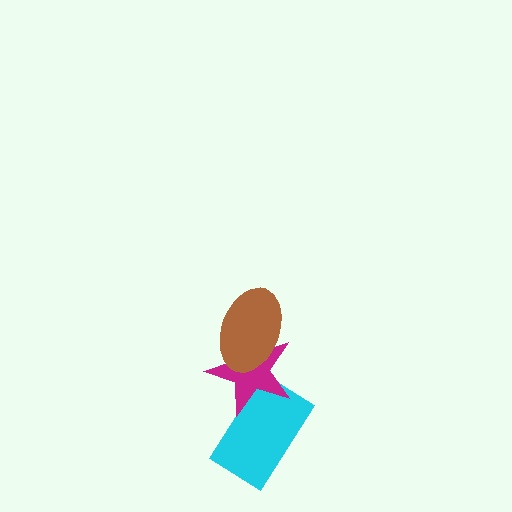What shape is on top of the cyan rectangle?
The magenta star is on top of the cyan rectangle.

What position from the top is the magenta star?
The magenta star is 2nd from the top.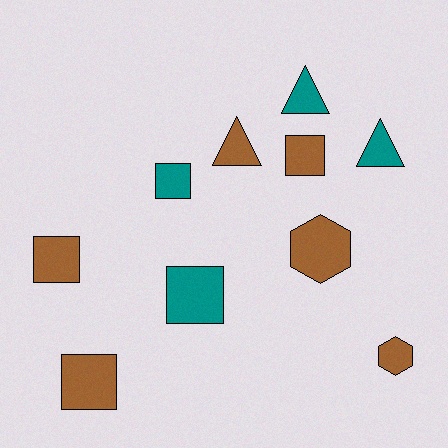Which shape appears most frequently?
Square, with 5 objects.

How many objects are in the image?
There are 10 objects.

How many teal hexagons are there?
There are no teal hexagons.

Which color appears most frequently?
Brown, with 6 objects.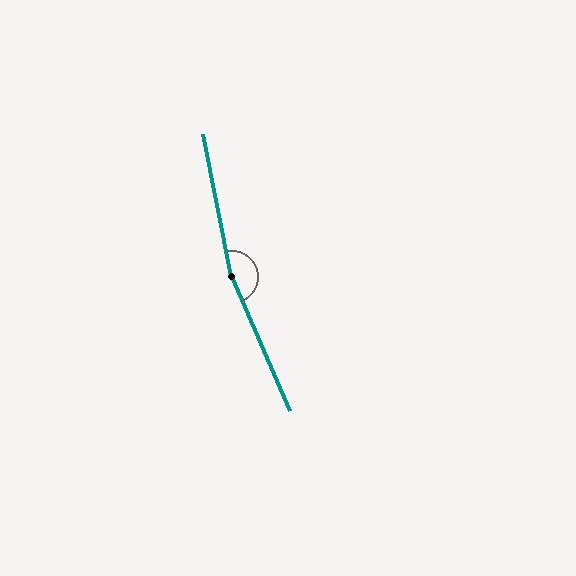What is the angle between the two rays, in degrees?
Approximately 168 degrees.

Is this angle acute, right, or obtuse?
It is obtuse.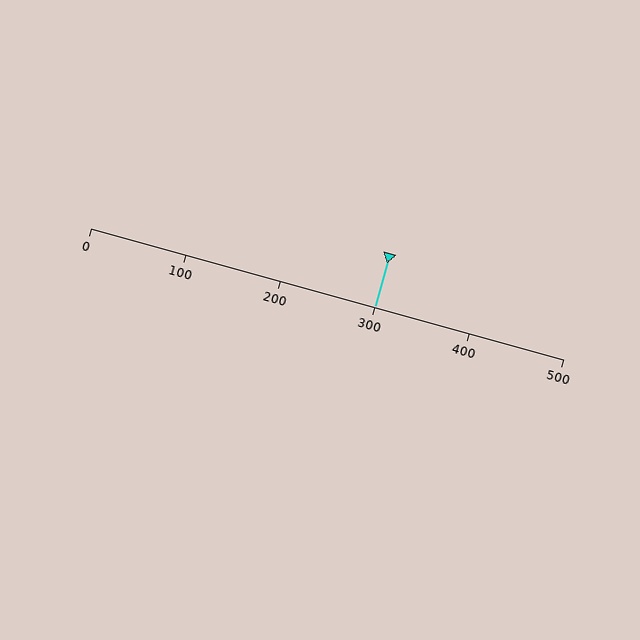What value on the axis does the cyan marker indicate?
The marker indicates approximately 300.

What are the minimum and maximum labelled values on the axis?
The axis runs from 0 to 500.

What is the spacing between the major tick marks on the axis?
The major ticks are spaced 100 apart.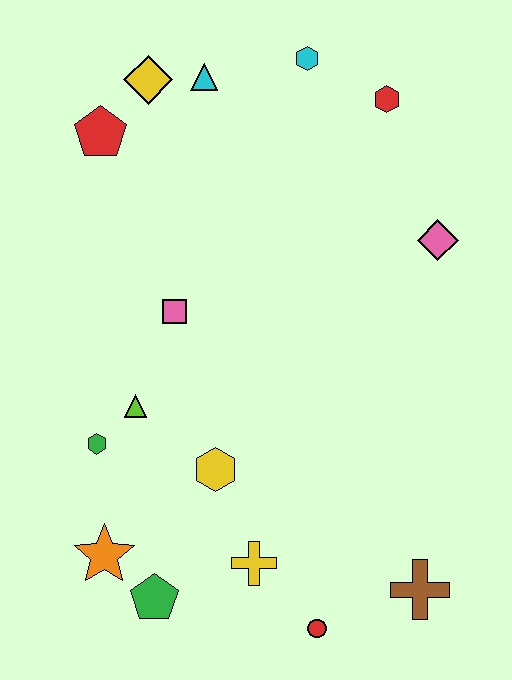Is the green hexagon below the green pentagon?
No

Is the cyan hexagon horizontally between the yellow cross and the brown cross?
Yes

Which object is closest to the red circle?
The yellow cross is closest to the red circle.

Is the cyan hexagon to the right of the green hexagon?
Yes